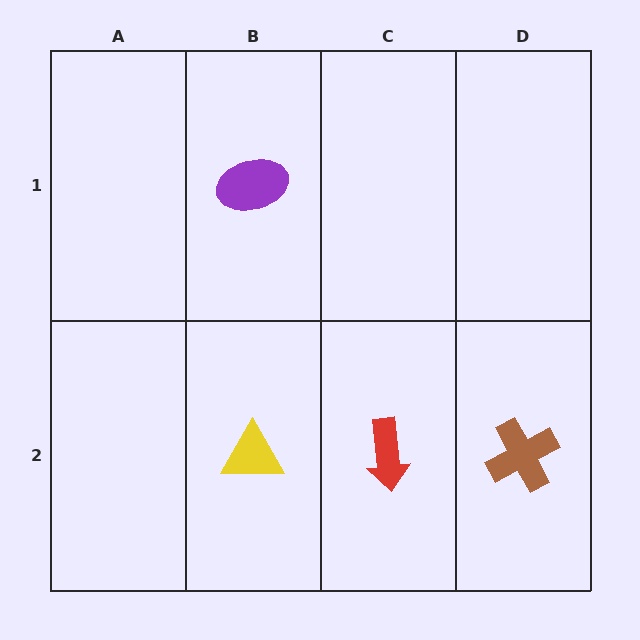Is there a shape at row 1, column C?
No, that cell is empty.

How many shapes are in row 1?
1 shape.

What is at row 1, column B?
A purple ellipse.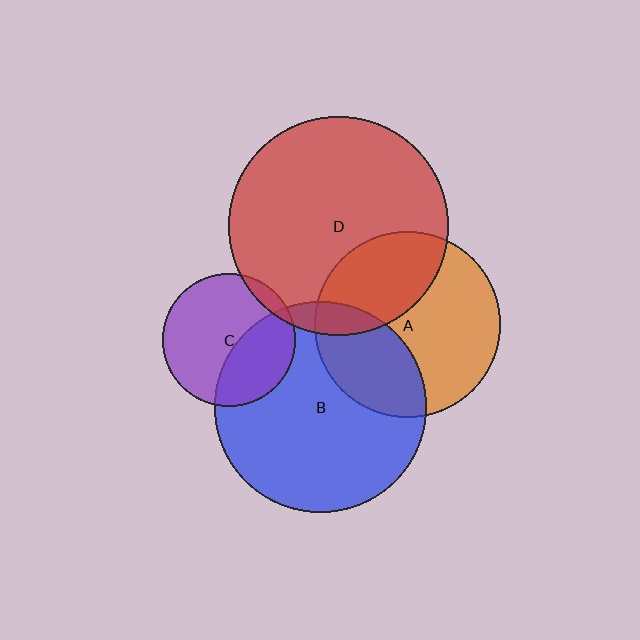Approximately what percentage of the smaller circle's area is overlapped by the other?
Approximately 10%.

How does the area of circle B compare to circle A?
Approximately 1.3 times.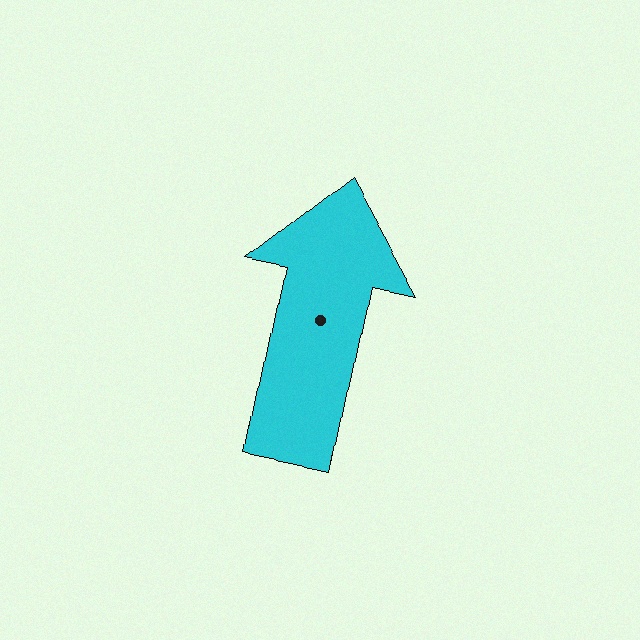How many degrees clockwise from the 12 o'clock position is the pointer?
Approximately 11 degrees.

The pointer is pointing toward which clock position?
Roughly 12 o'clock.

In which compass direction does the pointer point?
North.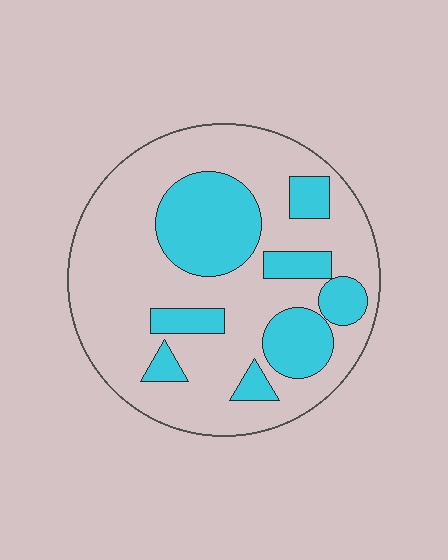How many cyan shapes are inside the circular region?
8.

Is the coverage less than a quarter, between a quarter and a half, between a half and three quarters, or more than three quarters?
Between a quarter and a half.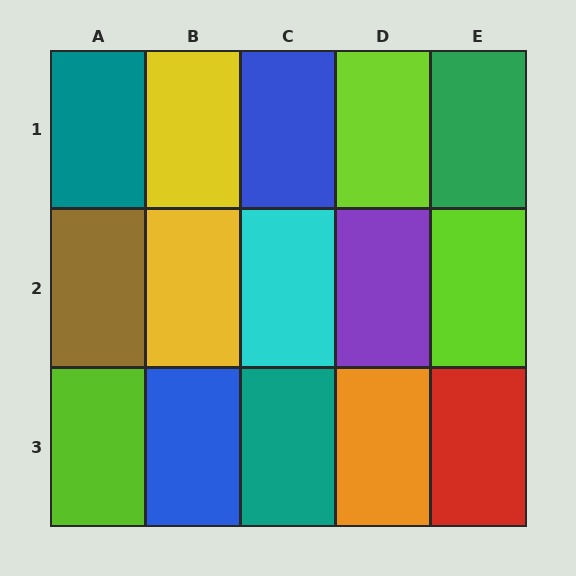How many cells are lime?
3 cells are lime.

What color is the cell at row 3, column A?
Lime.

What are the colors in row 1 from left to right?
Teal, yellow, blue, lime, green.